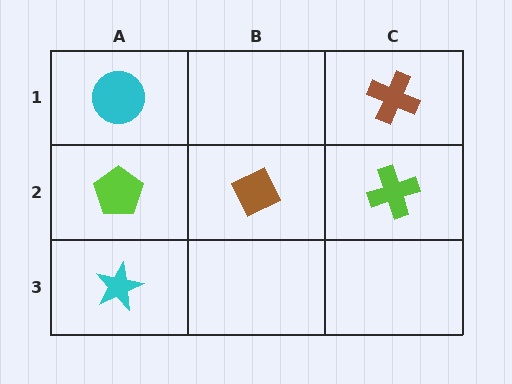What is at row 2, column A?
A lime pentagon.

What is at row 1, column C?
A brown cross.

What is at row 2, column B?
A brown diamond.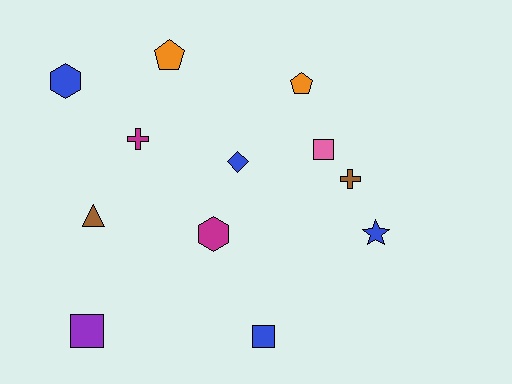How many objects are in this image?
There are 12 objects.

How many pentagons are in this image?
There are 2 pentagons.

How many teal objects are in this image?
There are no teal objects.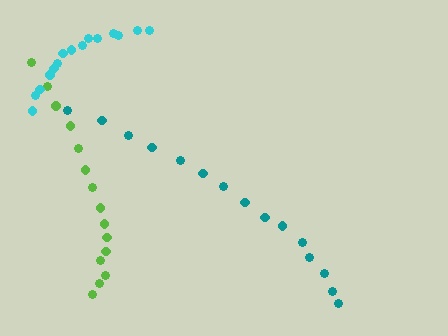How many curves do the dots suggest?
There are 3 distinct paths.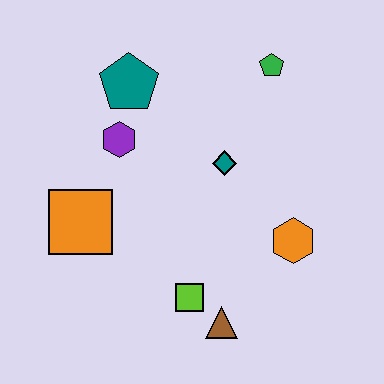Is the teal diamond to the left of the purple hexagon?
No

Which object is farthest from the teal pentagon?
The brown triangle is farthest from the teal pentagon.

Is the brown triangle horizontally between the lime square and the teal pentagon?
No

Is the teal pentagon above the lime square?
Yes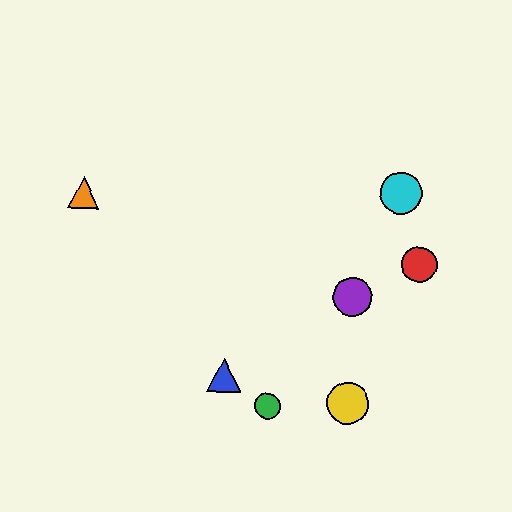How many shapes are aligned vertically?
2 shapes (the yellow circle, the purple circle) are aligned vertically.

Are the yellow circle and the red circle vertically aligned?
No, the yellow circle is at x≈348 and the red circle is at x≈420.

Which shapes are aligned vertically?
The yellow circle, the purple circle are aligned vertically.